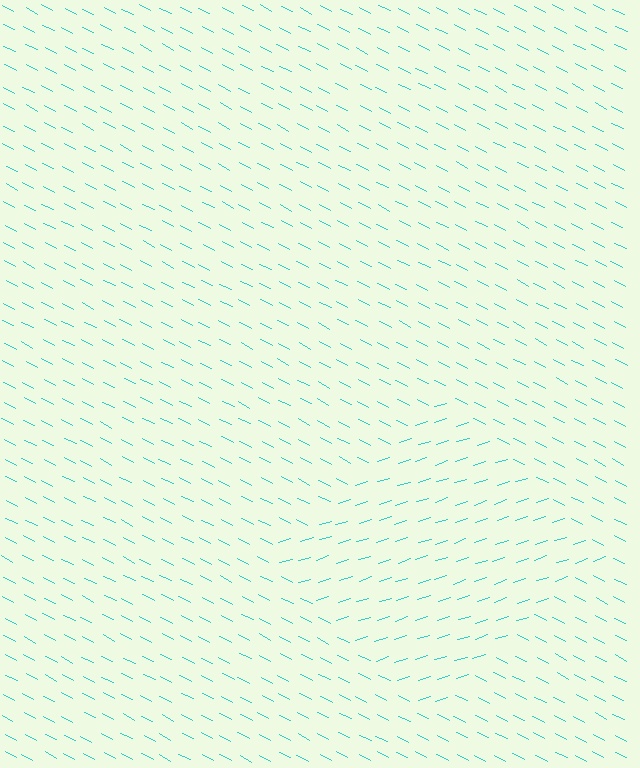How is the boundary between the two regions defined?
The boundary is defined purely by a change in line orientation (approximately 45 degrees difference). All lines are the same color and thickness.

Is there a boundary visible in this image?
Yes, there is a texture boundary formed by a change in line orientation.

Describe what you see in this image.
The image is filled with small cyan line segments. A diamond region in the image has lines oriented differently from the surrounding lines, creating a visible texture boundary.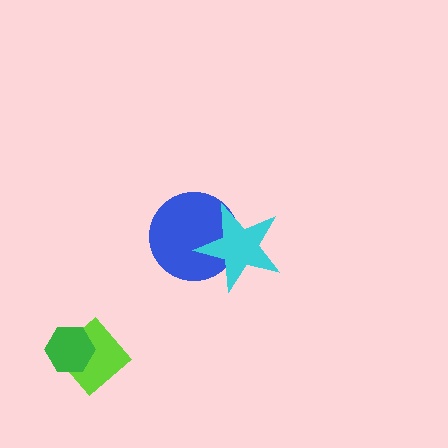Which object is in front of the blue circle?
The cyan star is in front of the blue circle.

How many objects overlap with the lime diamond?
1 object overlaps with the lime diamond.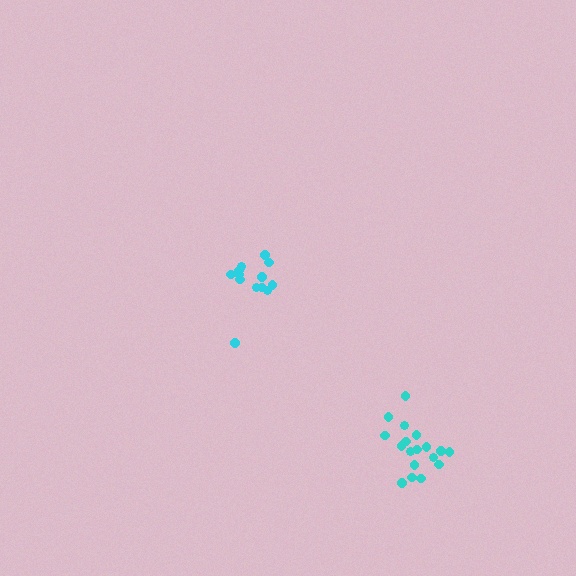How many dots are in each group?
Group 1: 13 dots, Group 2: 18 dots (31 total).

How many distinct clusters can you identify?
There are 2 distinct clusters.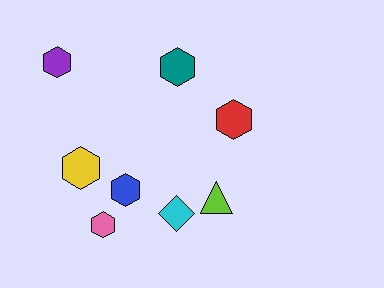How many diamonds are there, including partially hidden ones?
There is 1 diamond.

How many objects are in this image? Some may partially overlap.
There are 8 objects.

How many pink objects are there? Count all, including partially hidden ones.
There is 1 pink object.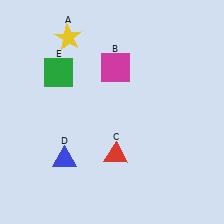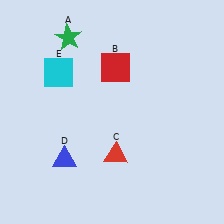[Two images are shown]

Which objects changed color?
A changed from yellow to green. B changed from magenta to red. E changed from green to cyan.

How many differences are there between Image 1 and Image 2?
There are 3 differences between the two images.